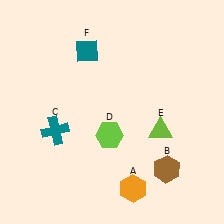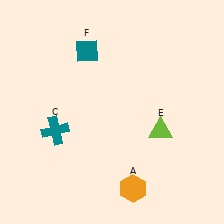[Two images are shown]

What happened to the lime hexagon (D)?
The lime hexagon (D) was removed in Image 2. It was in the bottom-left area of Image 1.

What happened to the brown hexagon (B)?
The brown hexagon (B) was removed in Image 2. It was in the bottom-right area of Image 1.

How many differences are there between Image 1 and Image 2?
There are 2 differences between the two images.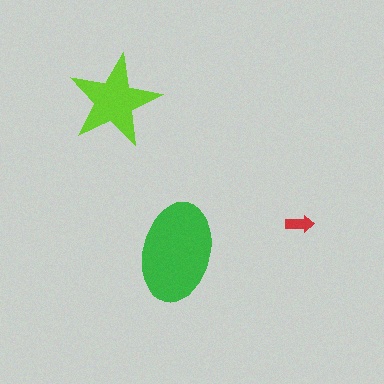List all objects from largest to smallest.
The green ellipse, the lime star, the red arrow.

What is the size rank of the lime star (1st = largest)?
2nd.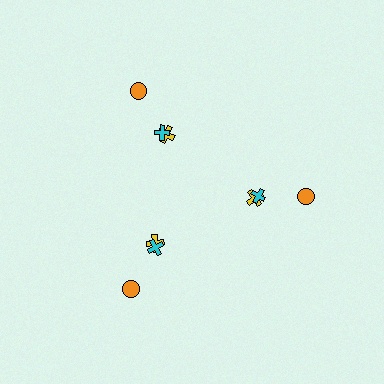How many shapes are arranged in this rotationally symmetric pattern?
There are 9 shapes, arranged in 3 groups of 3.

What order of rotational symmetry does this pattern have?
This pattern has 3-fold rotational symmetry.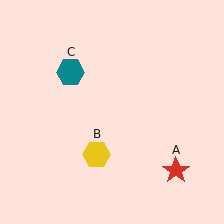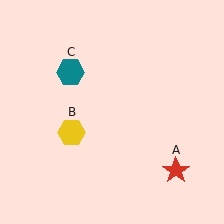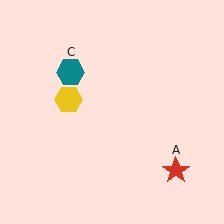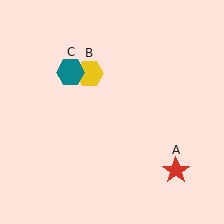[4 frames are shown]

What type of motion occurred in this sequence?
The yellow hexagon (object B) rotated clockwise around the center of the scene.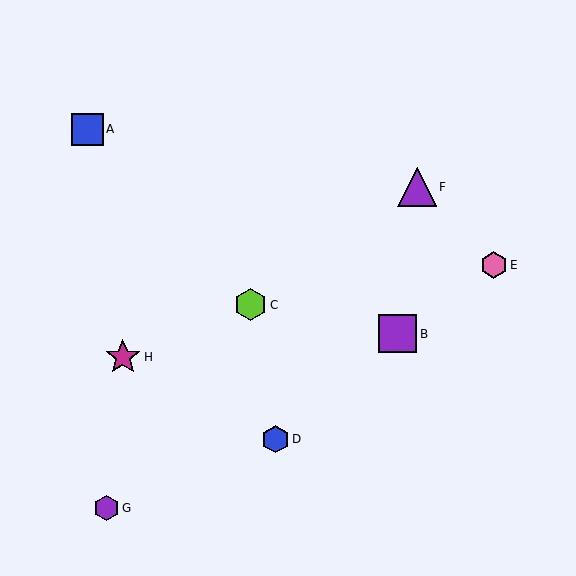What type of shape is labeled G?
Shape G is a purple hexagon.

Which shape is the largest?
The purple triangle (labeled F) is the largest.